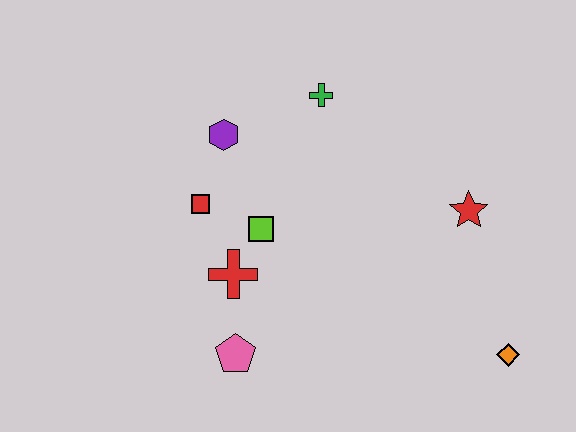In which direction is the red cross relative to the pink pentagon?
The red cross is above the pink pentagon.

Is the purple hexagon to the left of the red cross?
Yes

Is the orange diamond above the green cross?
No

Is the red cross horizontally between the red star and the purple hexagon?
Yes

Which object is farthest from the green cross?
The orange diamond is farthest from the green cross.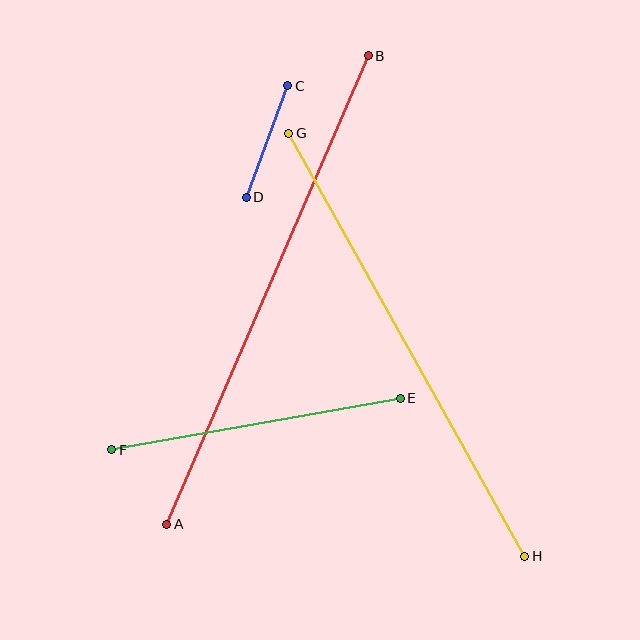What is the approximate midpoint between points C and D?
The midpoint is at approximately (267, 141) pixels.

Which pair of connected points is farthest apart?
Points A and B are farthest apart.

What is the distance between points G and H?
The distance is approximately 484 pixels.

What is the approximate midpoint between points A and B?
The midpoint is at approximately (268, 290) pixels.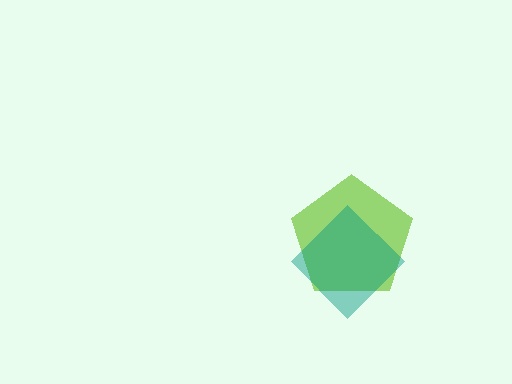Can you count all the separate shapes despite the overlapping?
Yes, there are 2 separate shapes.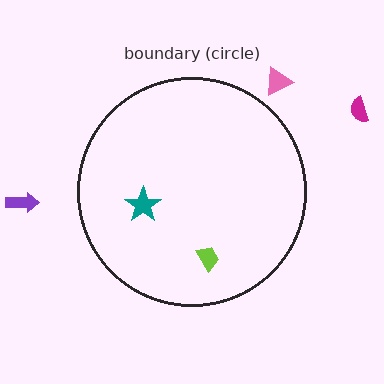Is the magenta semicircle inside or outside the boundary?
Outside.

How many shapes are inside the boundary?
2 inside, 3 outside.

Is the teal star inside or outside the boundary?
Inside.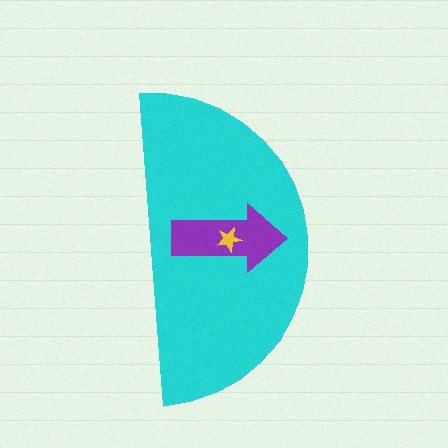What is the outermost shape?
The cyan semicircle.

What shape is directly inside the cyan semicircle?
The purple arrow.